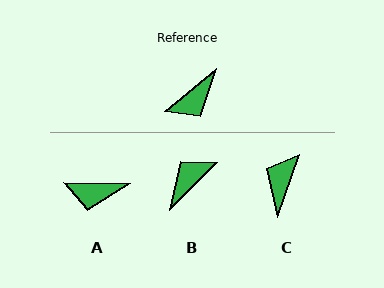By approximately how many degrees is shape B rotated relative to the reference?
Approximately 175 degrees clockwise.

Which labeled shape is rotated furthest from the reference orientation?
B, about 175 degrees away.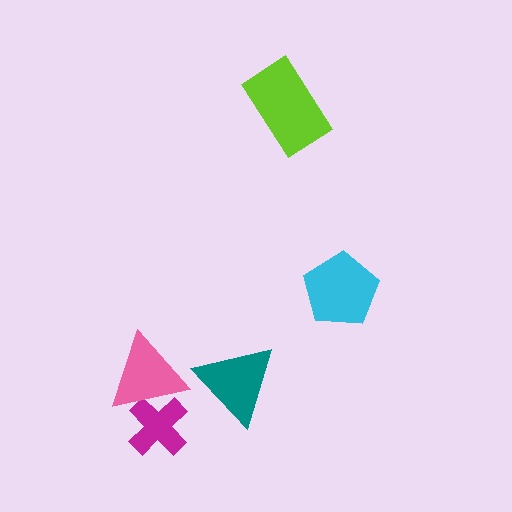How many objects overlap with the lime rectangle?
0 objects overlap with the lime rectangle.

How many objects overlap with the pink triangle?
1 object overlaps with the pink triangle.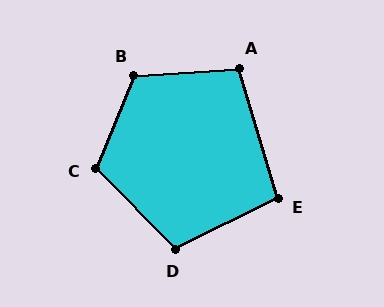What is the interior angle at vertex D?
Approximately 108 degrees (obtuse).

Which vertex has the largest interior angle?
B, at approximately 116 degrees.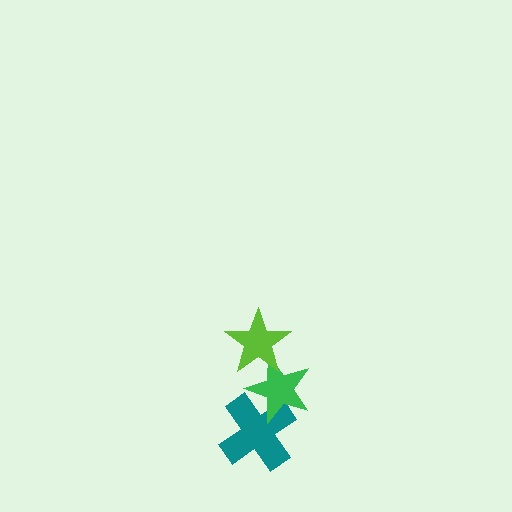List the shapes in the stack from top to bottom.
From top to bottom: the lime star, the green star, the teal cross.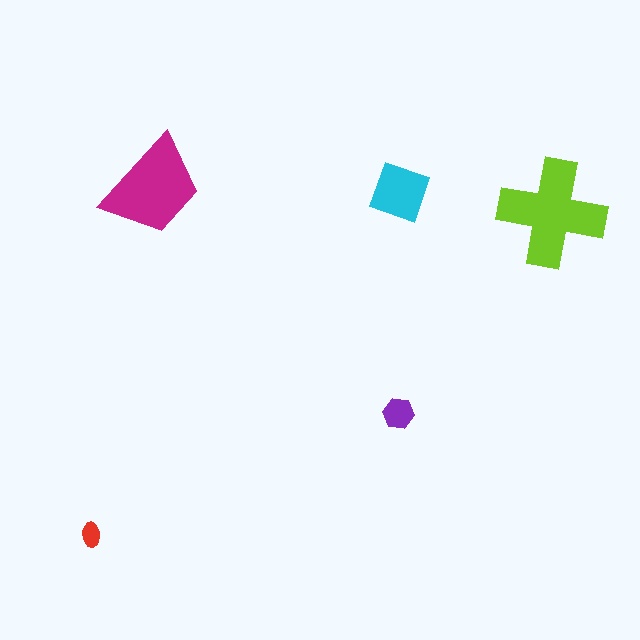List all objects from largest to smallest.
The lime cross, the magenta trapezoid, the cyan square, the purple hexagon, the red ellipse.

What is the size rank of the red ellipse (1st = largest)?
5th.